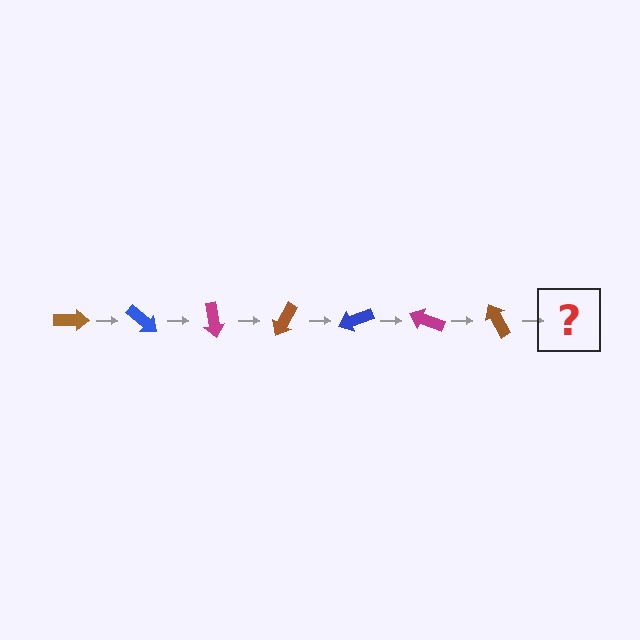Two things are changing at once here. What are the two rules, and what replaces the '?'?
The two rules are that it rotates 40 degrees each step and the color cycles through brown, blue, and magenta. The '?' should be a blue arrow, rotated 280 degrees from the start.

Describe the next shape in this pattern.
It should be a blue arrow, rotated 280 degrees from the start.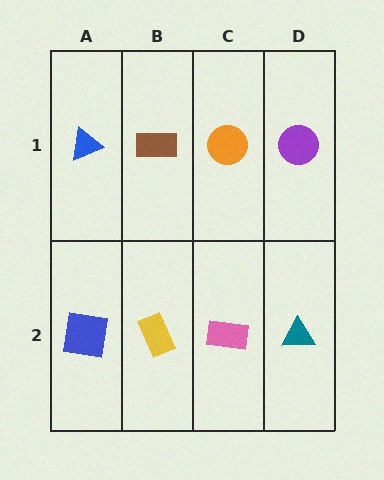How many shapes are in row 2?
4 shapes.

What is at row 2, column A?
A blue square.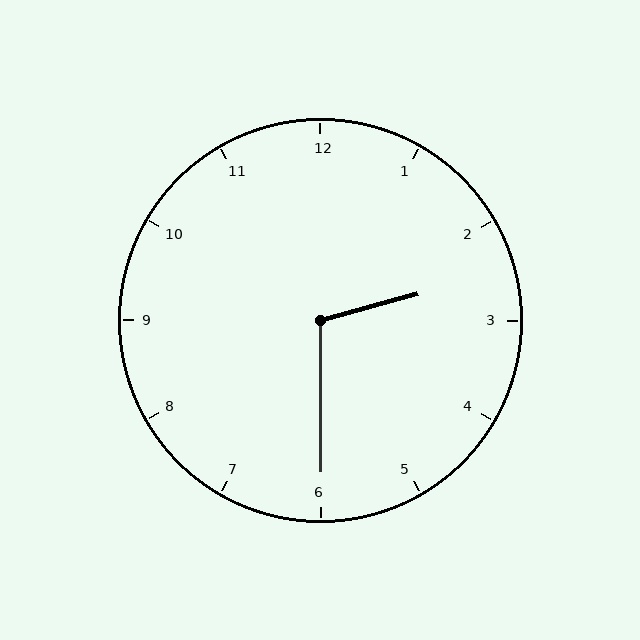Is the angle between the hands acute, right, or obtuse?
It is obtuse.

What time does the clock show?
2:30.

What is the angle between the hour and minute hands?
Approximately 105 degrees.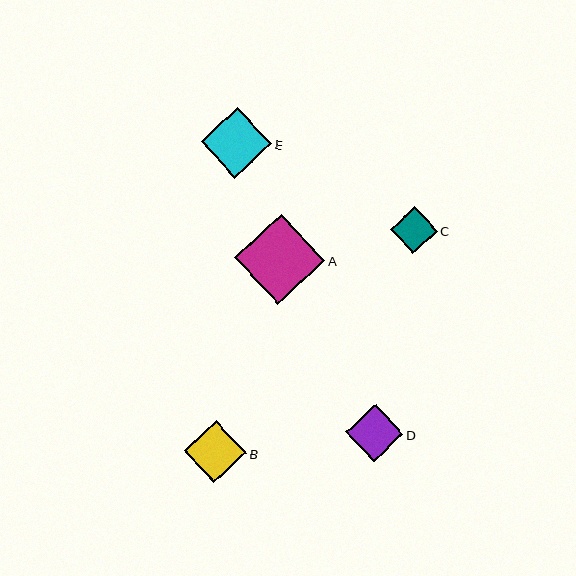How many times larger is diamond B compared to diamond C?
Diamond B is approximately 1.3 times the size of diamond C.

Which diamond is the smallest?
Diamond C is the smallest with a size of approximately 47 pixels.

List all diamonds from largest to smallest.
From largest to smallest: A, E, B, D, C.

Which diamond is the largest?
Diamond A is the largest with a size of approximately 90 pixels.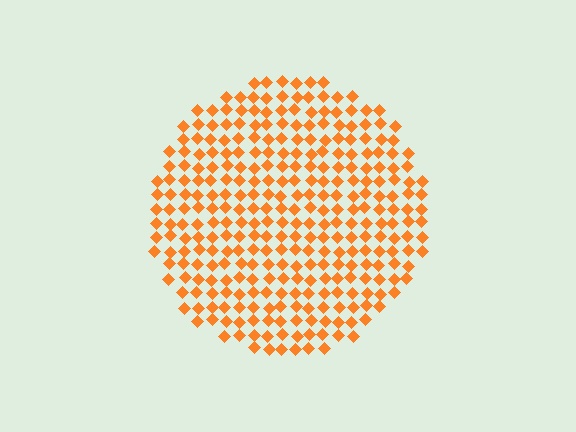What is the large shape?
The large shape is a circle.